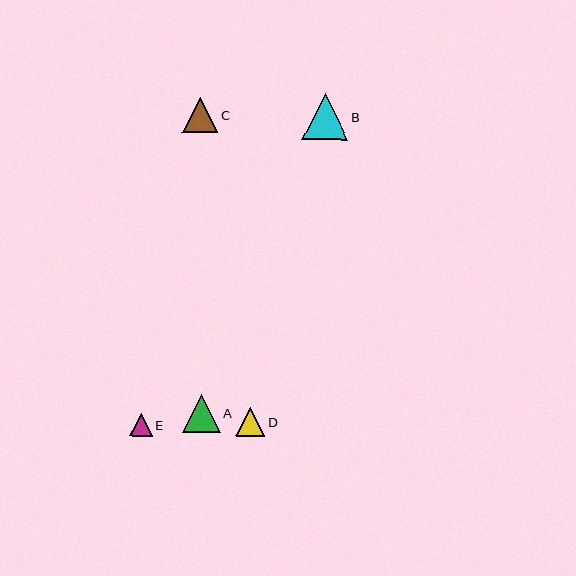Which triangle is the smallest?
Triangle E is the smallest with a size of approximately 22 pixels.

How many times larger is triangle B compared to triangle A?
Triangle B is approximately 1.2 times the size of triangle A.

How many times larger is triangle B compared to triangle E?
Triangle B is approximately 2.1 times the size of triangle E.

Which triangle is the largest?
Triangle B is the largest with a size of approximately 46 pixels.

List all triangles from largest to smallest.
From largest to smallest: B, A, C, D, E.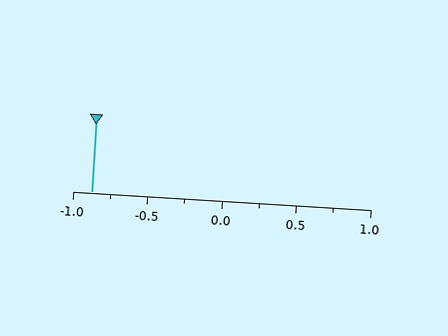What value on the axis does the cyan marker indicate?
The marker indicates approximately -0.88.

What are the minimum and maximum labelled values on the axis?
The axis runs from -1.0 to 1.0.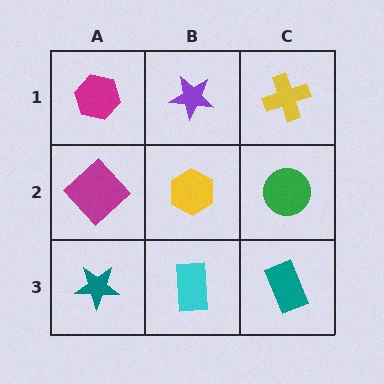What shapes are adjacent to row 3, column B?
A yellow hexagon (row 2, column B), a teal star (row 3, column A), a teal rectangle (row 3, column C).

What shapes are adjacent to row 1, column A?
A magenta diamond (row 2, column A), a purple star (row 1, column B).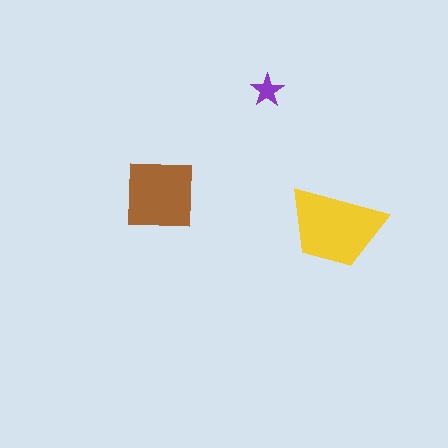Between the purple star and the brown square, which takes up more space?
The brown square.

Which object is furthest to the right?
The yellow trapezoid is rightmost.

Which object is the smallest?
The purple star.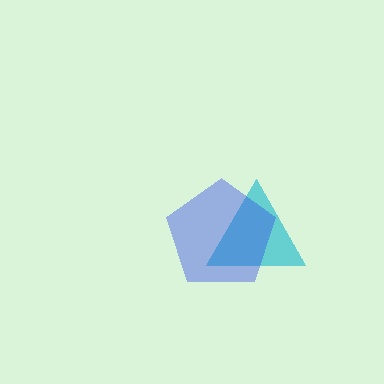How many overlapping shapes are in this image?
There are 2 overlapping shapes in the image.